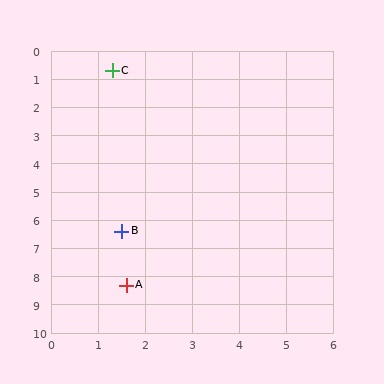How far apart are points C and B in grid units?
Points C and B are about 5.7 grid units apart.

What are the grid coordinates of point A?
Point A is at approximately (1.6, 8.3).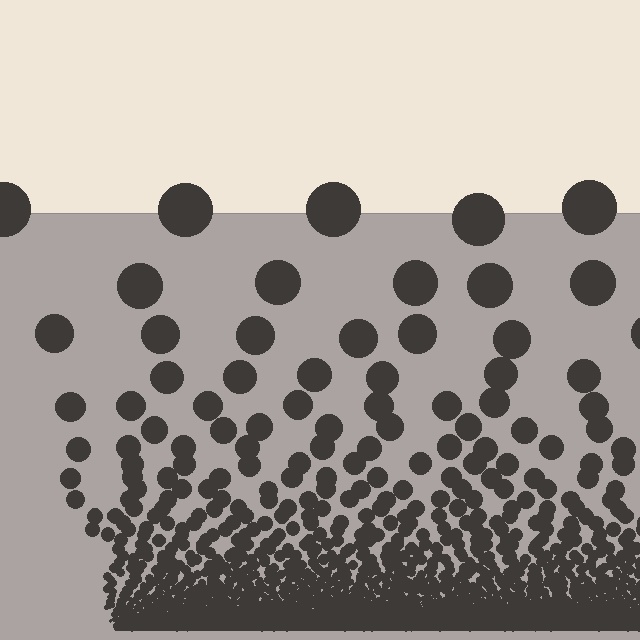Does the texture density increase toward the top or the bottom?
Density increases toward the bottom.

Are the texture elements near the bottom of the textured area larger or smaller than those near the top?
Smaller. The gradient is inverted — elements near the bottom are smaller and denser.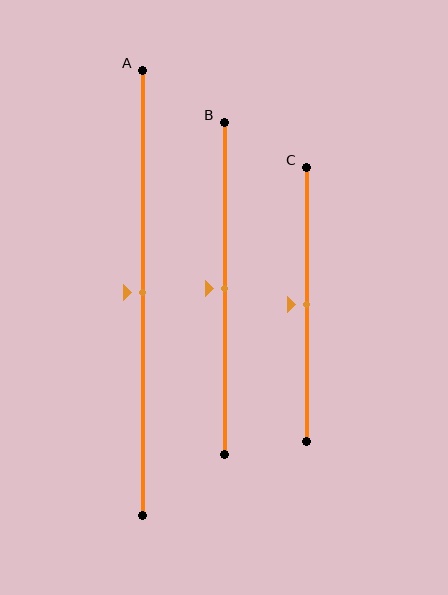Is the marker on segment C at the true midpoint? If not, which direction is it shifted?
Yes, the marker on segment C is at the true midpoint.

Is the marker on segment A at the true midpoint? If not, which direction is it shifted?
Yes, the marker on segment A is at the true midpoint.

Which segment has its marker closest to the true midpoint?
Segment A has its marker closest to the true midpoint.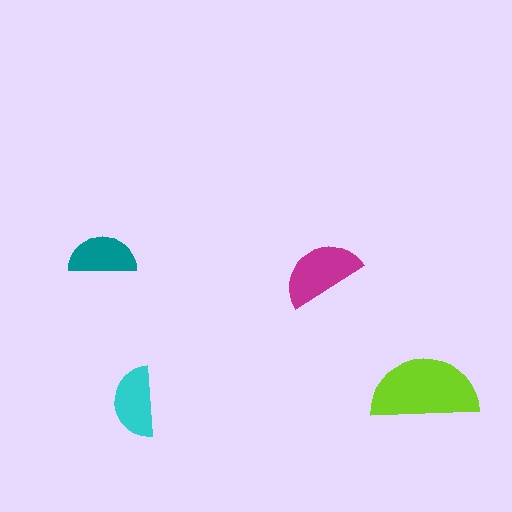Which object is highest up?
The teal semicircle is topmost.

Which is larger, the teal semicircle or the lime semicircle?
The lime one.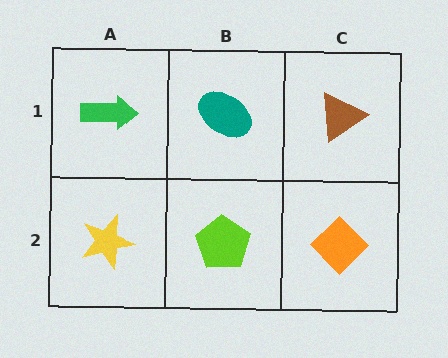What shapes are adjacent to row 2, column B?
A teal ellipse (row 1, column B), a yellow star (row 2, column A), an orange diamond (row 2, column C).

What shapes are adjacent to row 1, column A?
A yellow star (row 2, column A), a teal ellipse (row 1, column B).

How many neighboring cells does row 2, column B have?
3.